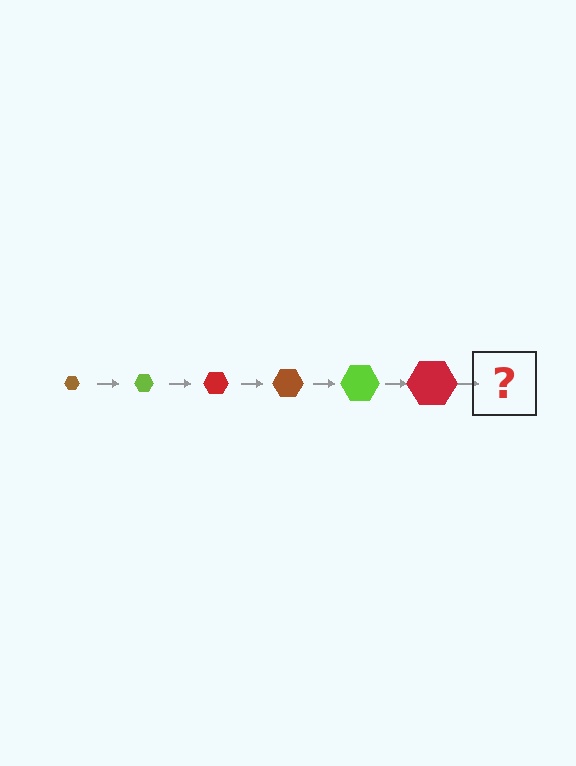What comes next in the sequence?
The next element should be a brown hexagon, larger than the previous one.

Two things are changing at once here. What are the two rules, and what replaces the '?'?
The two rules are that the hexagon grows larger each step and the color cycles through brown, lime, and red. The '?' should be a brown hexagon, larger than the previous one.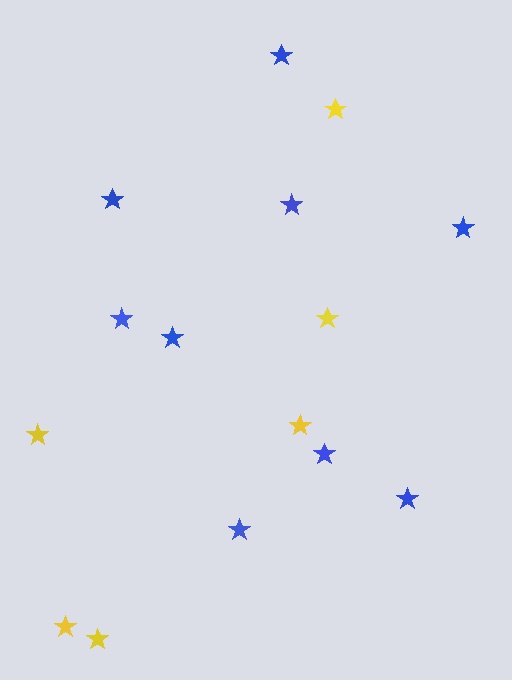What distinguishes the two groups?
There are 2 groups: one group of yellow stars (6) and one group of blue stars (9).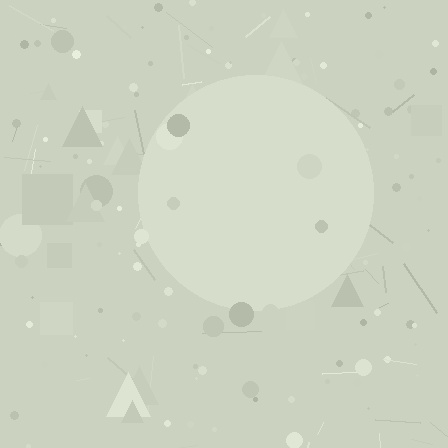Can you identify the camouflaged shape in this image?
The camouflaged shape is a circle.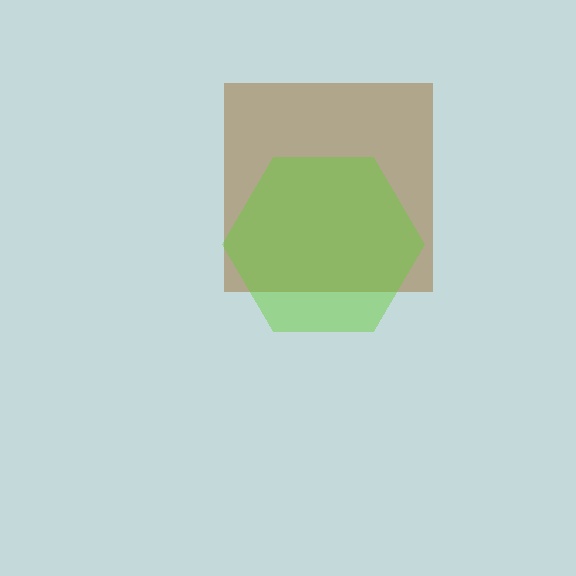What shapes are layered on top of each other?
The layered shapes are: a brown square, a lime hexagon.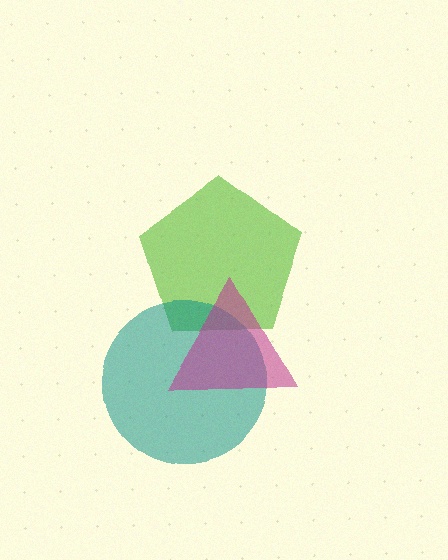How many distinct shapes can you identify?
There are 3 distinct shapes: a lime pentagon, a teal circle, a magenta triangle.